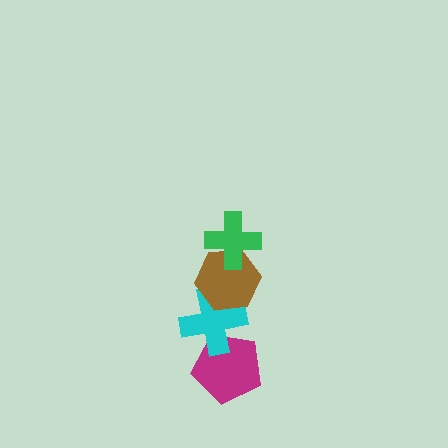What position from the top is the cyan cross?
The cyan cross is 3rd from the top.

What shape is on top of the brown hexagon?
The green cross is on top of the brown hexagon.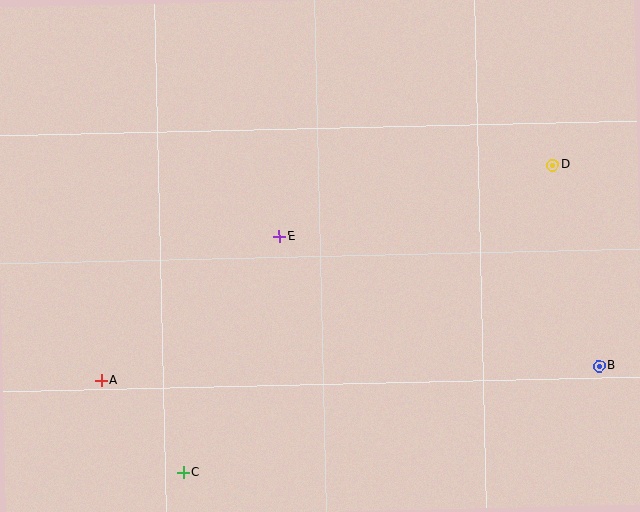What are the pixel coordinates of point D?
Point D is at (553, 165).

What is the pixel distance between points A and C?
The distance between A and C is 123 pixels.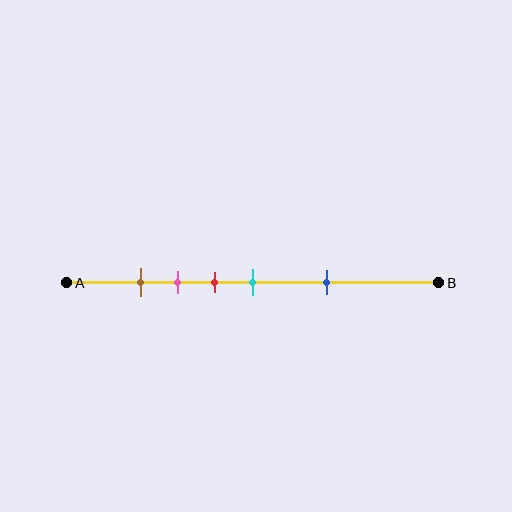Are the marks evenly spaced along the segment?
No, the marks are not evenly spaced.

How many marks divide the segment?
There are 5 marks dividing the segment.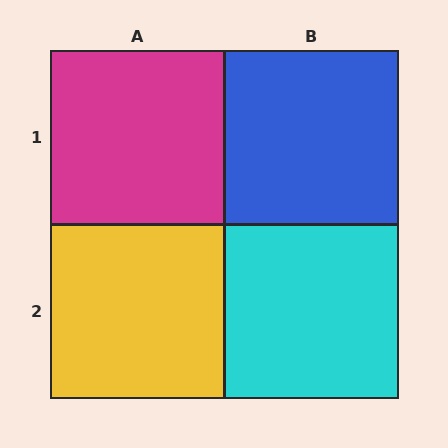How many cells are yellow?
1 cell is yellow.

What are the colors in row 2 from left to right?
Yellow, cyan.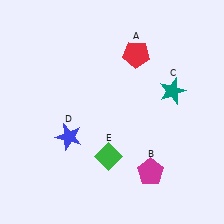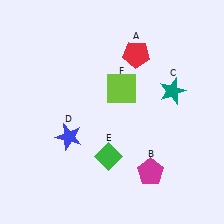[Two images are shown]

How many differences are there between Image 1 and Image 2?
There is 1 difference between the two images.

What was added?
A lime square (F) was added in Image 2.